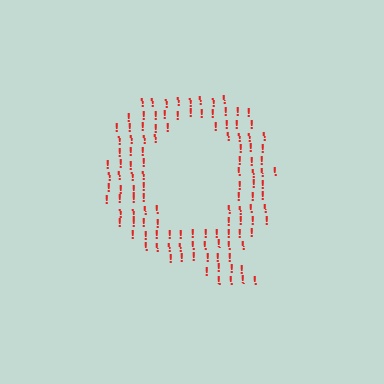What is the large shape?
The large shape is the letter Q.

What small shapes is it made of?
It is made of small exclamation marks.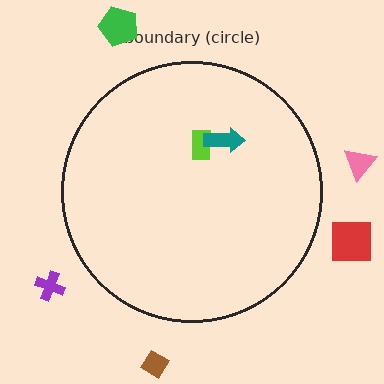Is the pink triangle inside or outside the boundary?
Outside.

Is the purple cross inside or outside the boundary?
Outside.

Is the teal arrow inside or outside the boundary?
Inside.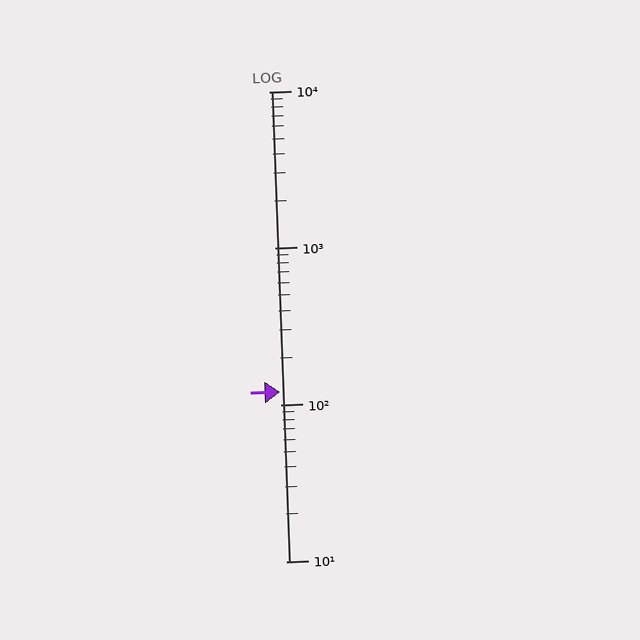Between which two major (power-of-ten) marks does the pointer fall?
The pointer is between 100 and 1000.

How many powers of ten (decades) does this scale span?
The scale spans 3 decades, from 10 to 10000.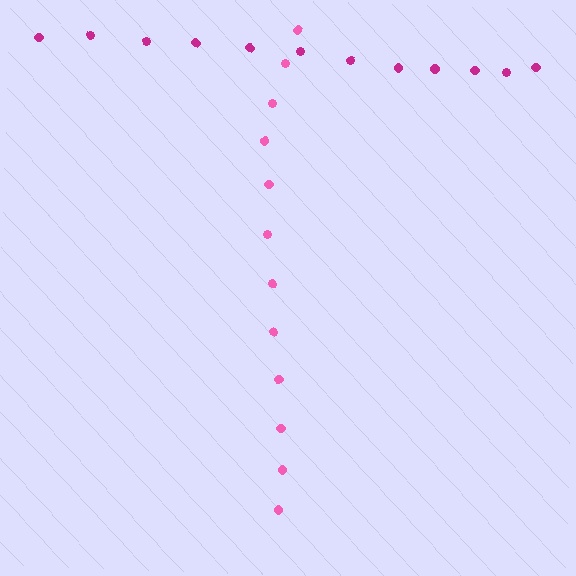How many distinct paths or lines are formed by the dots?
There are 2 distinct paths.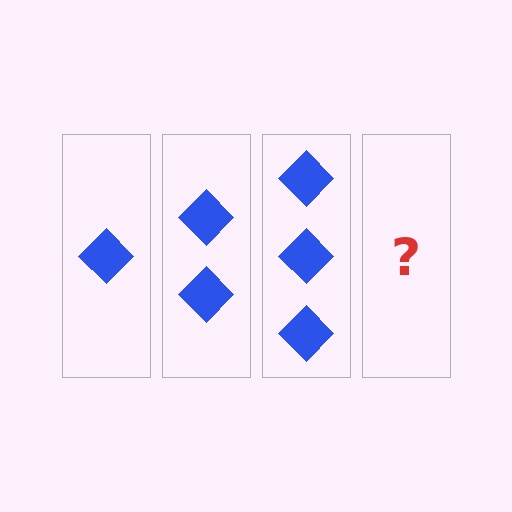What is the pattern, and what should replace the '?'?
The pattern is that each step adds one more diamond. The '?' should be 4 diamonds.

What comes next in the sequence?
The next element should be 4 diamonds.